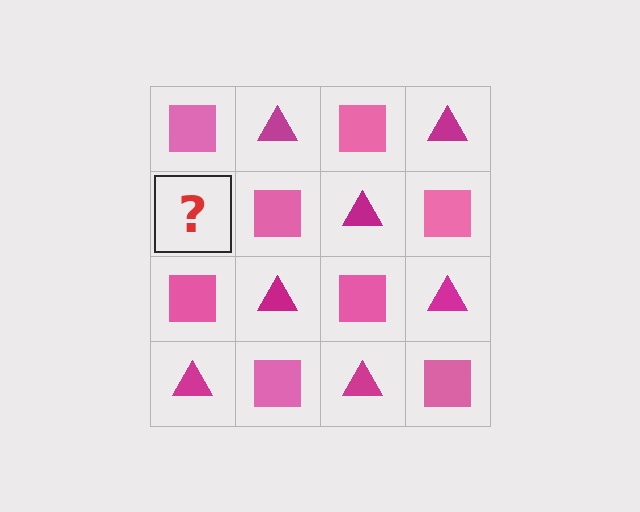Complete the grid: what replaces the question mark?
The question mark should be replaced with a magenta triangle.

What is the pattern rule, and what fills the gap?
The rule is that it alternates pink square and magenta triangle in a checkerboard pattern. The gap should be filled with a magenta triangle.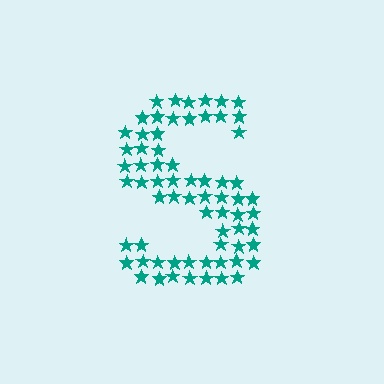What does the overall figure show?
The overall figure shows the letter S.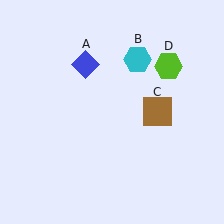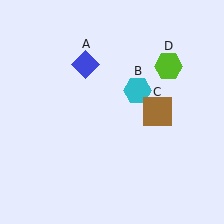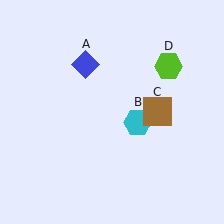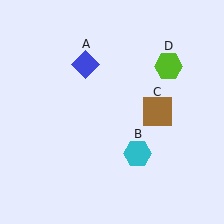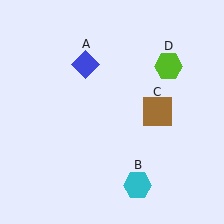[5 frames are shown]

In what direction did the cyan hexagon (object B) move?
The cyan hexagon (object B) moved down.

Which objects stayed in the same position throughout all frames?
Blue diamond (object A) and brown square (object C) and lime hexagon (object D) remained stationary.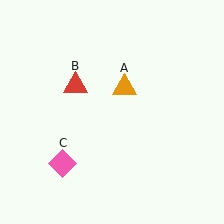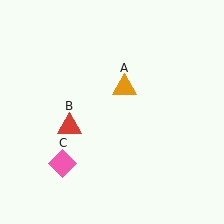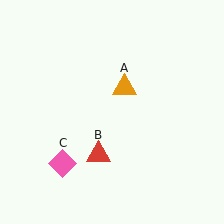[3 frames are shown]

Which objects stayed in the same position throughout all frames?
Orange triangle (object A) and pink diamond (object C) remained stationary.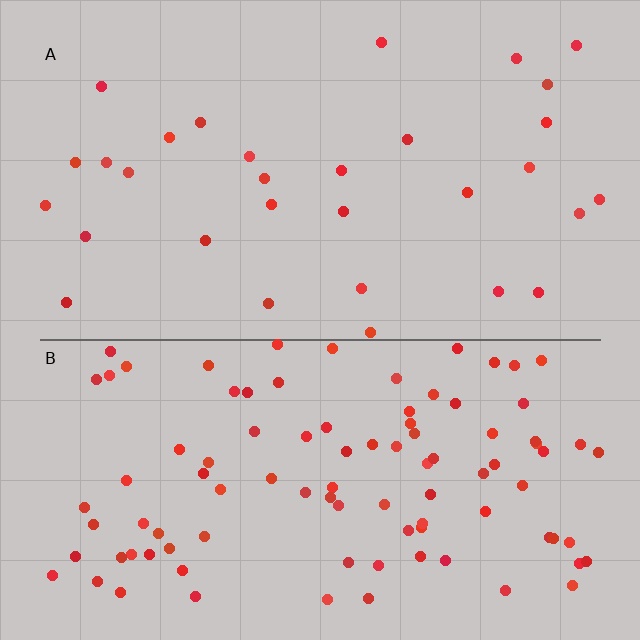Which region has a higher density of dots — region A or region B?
B (the bottom).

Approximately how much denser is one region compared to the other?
Approximately 3.1× — region B over region A.